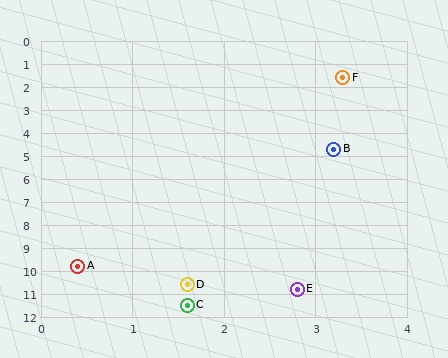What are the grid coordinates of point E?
Point E is at approximately (2.8, 10.8).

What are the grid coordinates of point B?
Point B is at approximately (3.2, 4.7).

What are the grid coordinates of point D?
Point D is at approximately (1.6, 10.6).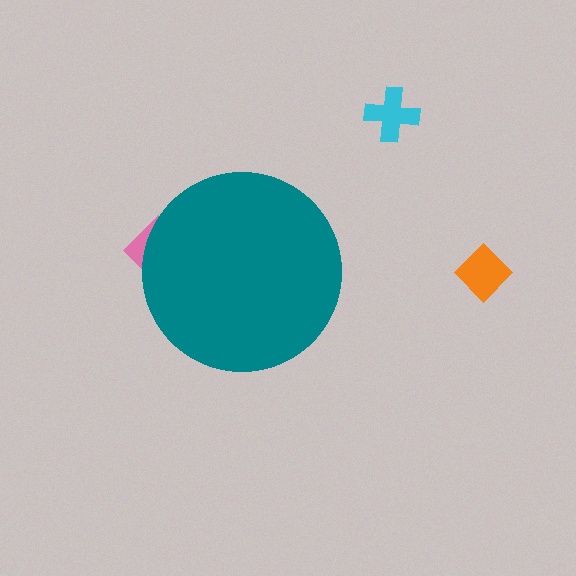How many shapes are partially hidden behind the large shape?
1 shape is partially hidden.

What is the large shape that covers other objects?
A teal circle.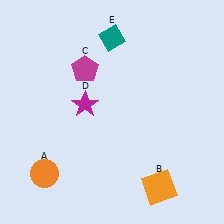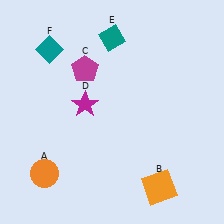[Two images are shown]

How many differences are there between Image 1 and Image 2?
There is 1 difference between the two images.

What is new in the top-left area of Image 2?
A teal diamond (F) was added in the top-left area of Image 2.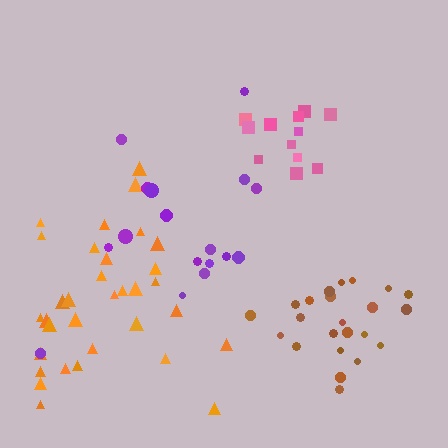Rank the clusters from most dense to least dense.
pink, brown, orange, purple.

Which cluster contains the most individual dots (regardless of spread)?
Orange (34).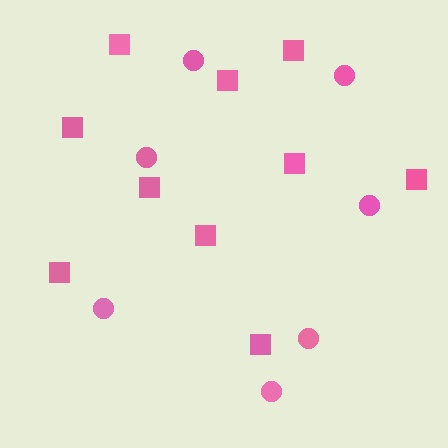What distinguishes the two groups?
There are 2 groups: one group of circles (7) and one group of squares (10).